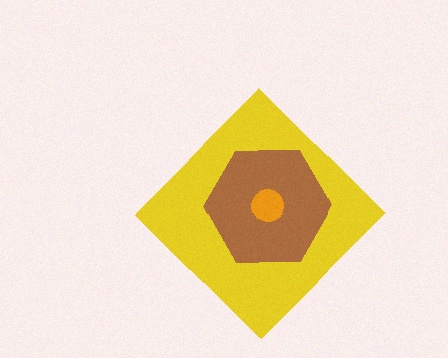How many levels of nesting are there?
3.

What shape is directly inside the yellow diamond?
The brown hexagon.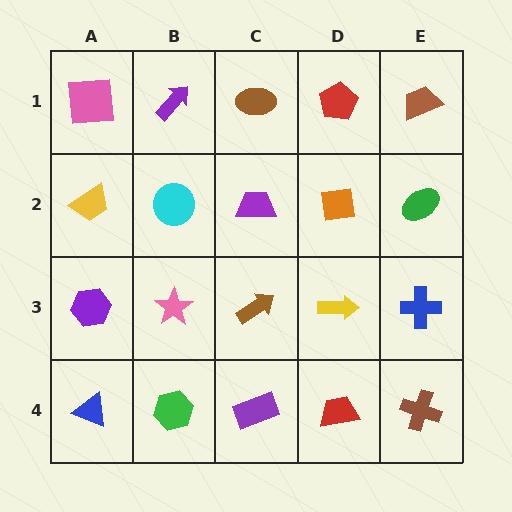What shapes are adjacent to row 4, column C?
A brown arrow (row 3, column C), a green hexagon (row 4, column B), a red trapezoid (row 4, column D).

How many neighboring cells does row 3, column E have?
3.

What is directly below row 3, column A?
A blue triangle.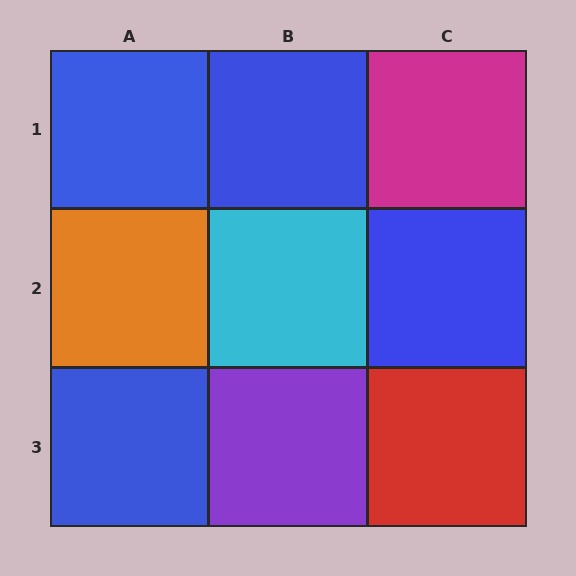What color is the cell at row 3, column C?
Red.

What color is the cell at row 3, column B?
Purple.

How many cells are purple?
1 cell is purple.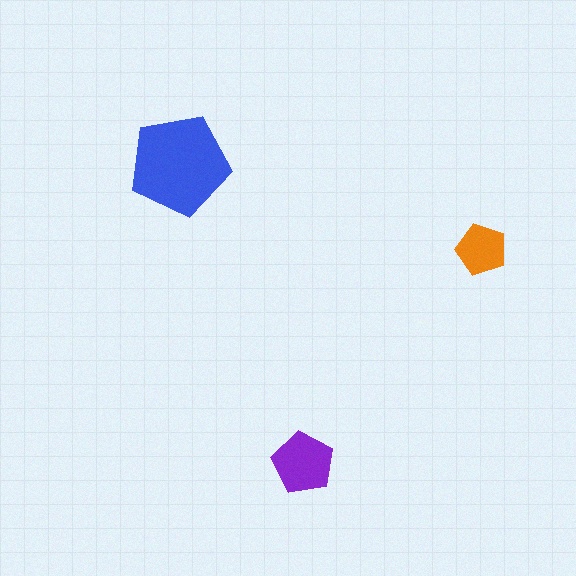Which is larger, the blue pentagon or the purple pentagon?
The blue one.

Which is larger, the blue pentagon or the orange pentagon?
The blue one.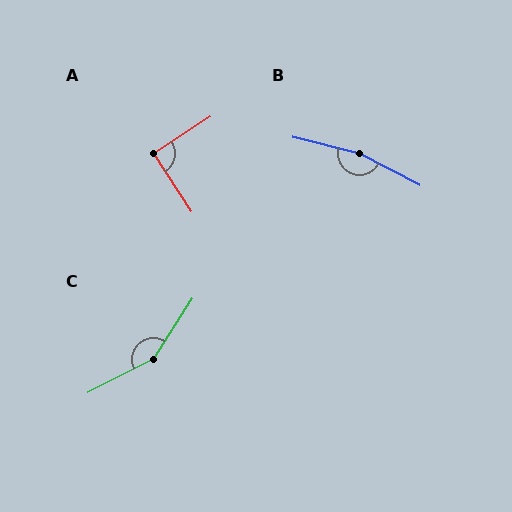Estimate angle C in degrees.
Approximately 150 degrees.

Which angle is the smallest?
A, at approximately 91 degrees.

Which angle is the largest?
B, at approximately 167 degrees.